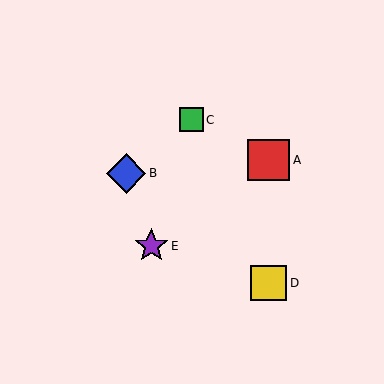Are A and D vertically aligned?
Yes, both are at x≈269.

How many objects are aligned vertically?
2 objects (A, D) are aligned vertically.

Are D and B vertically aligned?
No, D is at x≈269 and B is at x≈126.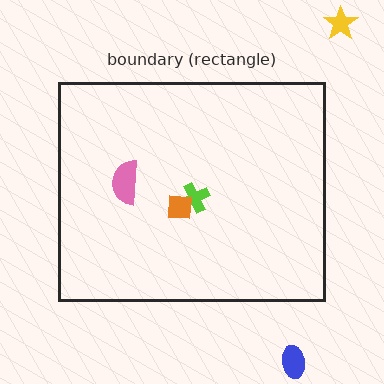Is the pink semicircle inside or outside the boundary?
Inside.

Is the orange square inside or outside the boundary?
Inside.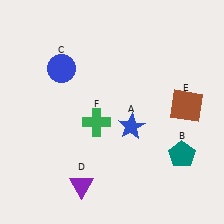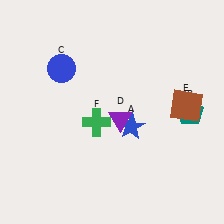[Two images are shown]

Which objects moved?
The objects that moved are: the teal pentagon (B), the purple triangle (D).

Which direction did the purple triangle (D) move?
The purple triangle (D) moved up.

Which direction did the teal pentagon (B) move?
The teal pentagon (B) moved up.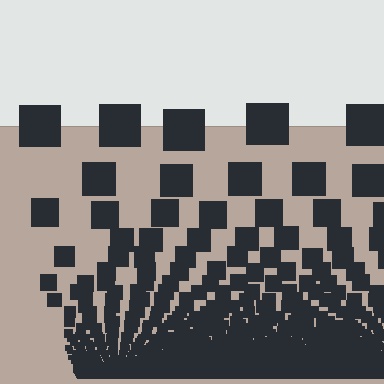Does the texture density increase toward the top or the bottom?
Density increases toward the bottom.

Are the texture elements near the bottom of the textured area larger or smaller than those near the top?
Smaller. The gradient is inverted — elements near the bottom are smaller and denser.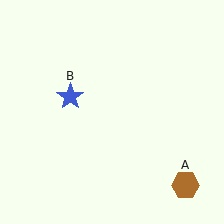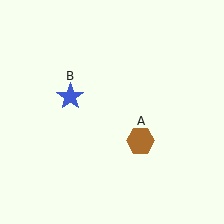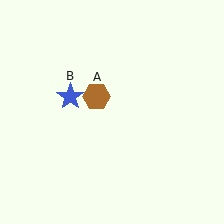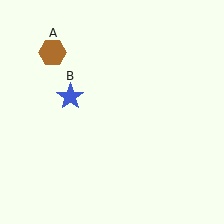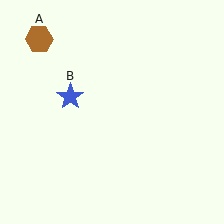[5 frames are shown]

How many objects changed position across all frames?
1 object changed position: brown hexagon (object A).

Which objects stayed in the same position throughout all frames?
Blue star (object B) remained stationary.